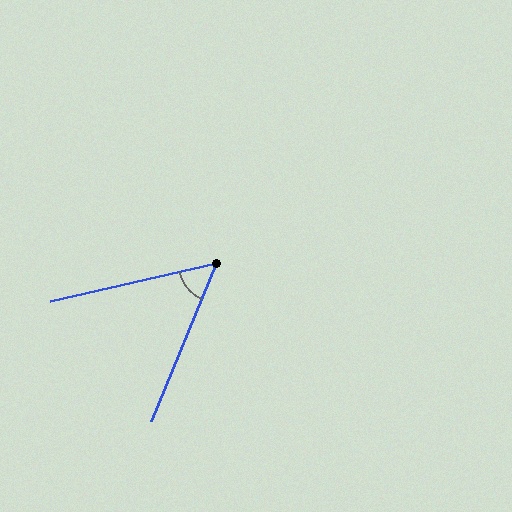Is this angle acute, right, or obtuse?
It is acute.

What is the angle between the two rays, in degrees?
Approximately 55 degrees.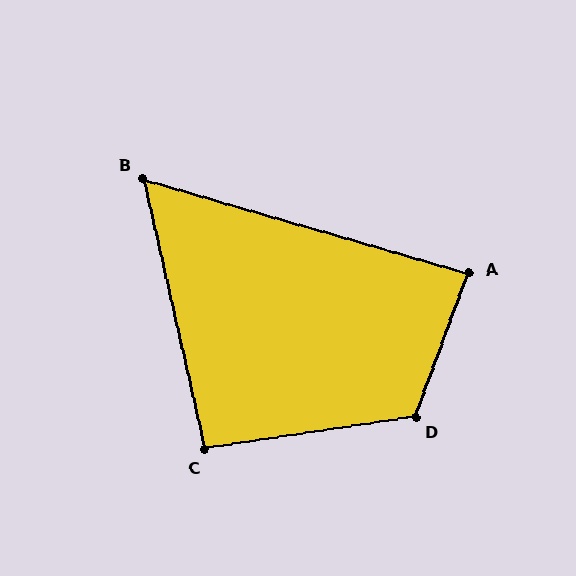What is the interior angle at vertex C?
Approximately 94 degrees (approximately right).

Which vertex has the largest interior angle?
D, at approximately 119 degrees.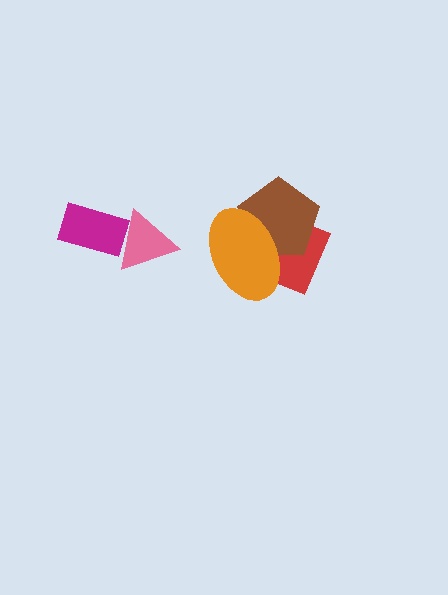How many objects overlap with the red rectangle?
2 objects overlap with the red rectangle.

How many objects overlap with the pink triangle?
1 object overlaps with the pink triangle.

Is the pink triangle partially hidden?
Yes, it is partially covered by another shape.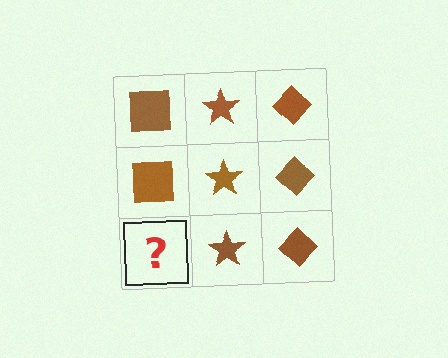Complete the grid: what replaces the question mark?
The question mark should be replaced with a brown square.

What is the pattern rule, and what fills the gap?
The rule is that each column has a consistent shape. The gap should be filled with a brown square.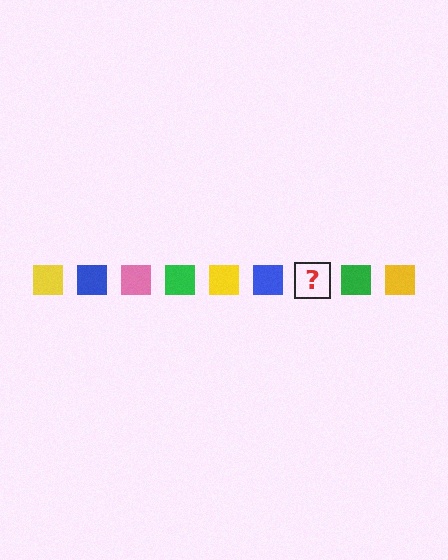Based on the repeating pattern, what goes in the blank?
The blank should be a pink square.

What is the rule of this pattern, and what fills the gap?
The rule is that the pattern cycles through yellow, blue, pink, green squares. The gap should be filled with a pink square.